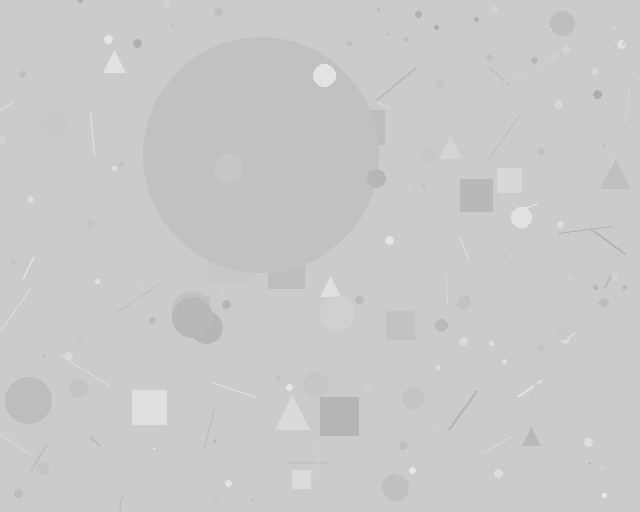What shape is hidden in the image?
A circle is hidden in the image.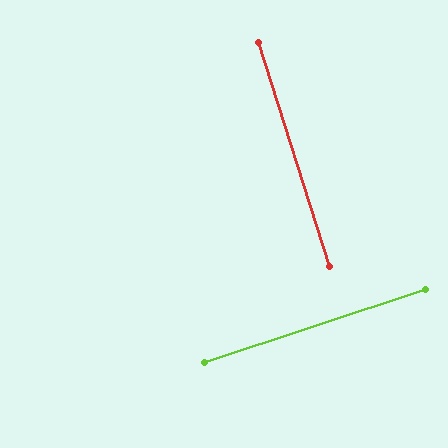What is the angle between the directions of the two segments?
Approximately 89 degrees.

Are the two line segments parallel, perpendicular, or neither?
Perpendicular — they meet at approximately 89°.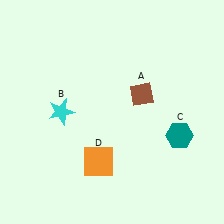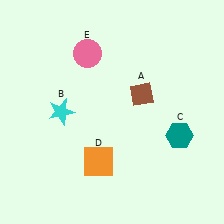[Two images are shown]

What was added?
A pink circle (E) was added in Image 2.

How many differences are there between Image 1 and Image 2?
There is 1 difference between the two images.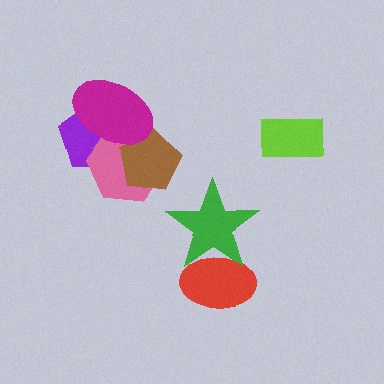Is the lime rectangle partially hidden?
No, no other shape covers it.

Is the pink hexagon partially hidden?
Yes, it is partially covered by another shape.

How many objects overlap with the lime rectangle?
0 objects overlap with the lime rectangle.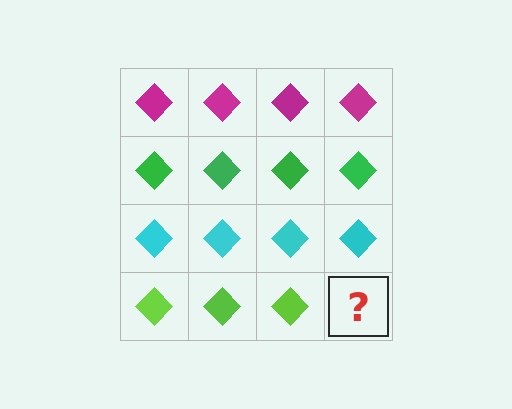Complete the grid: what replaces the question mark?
The question mark should be replaced with a lime diamond.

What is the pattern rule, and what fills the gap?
The rule is that each row has a consistent color. The gap should be filled with a lime diamond.